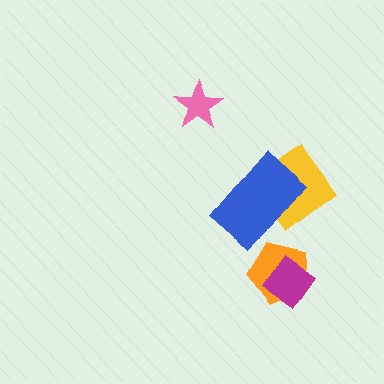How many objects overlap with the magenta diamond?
1 object overlaps with the magenta diamond.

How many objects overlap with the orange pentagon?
1 object overlaps with the orange pentagon.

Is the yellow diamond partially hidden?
Yes, it is partially covered by another shape.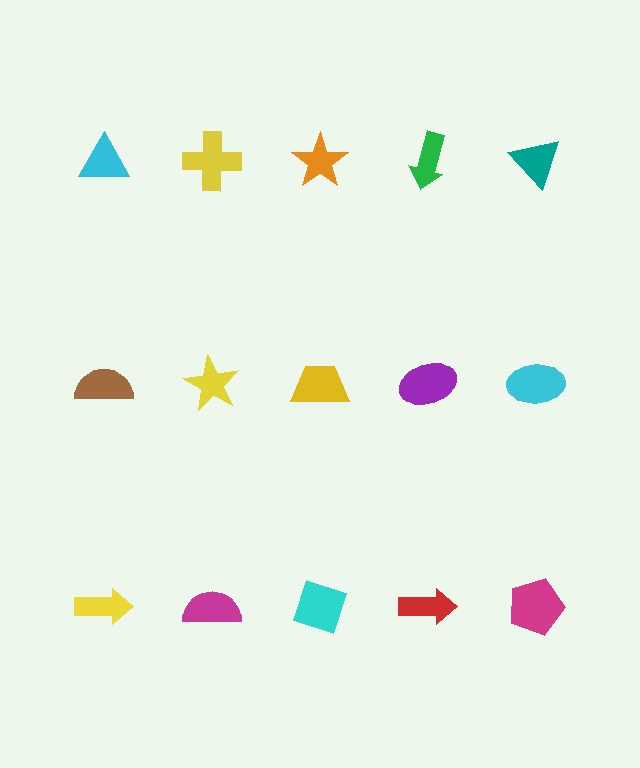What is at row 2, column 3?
A yellow trapezoid.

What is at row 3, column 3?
A cyan diamond.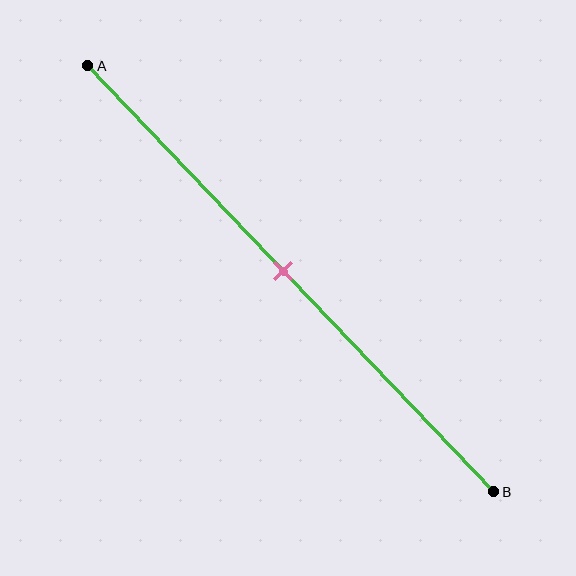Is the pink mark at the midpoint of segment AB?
Yes, the mark is approximately at the midpoint.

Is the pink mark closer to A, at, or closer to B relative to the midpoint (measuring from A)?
The pink mark is approximately at the midpoint of segment AB.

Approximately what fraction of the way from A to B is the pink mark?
The pink mark is approximately 50% of the way from A to B.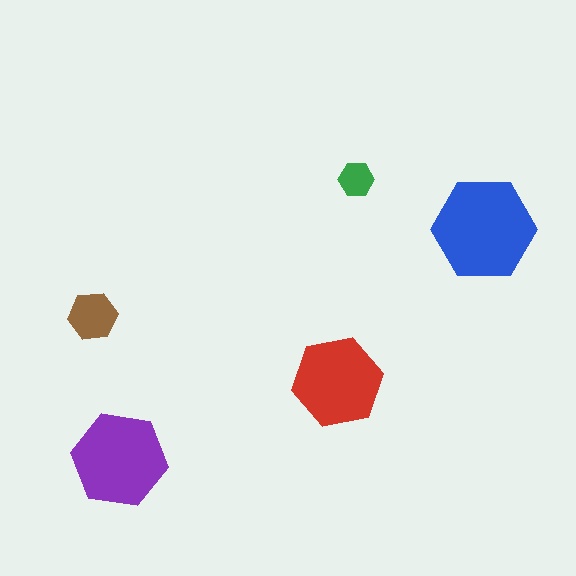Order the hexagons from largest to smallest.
the blue one, the purple one, the red one, the brown one, the green one.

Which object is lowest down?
The purple hexagon is bottommost.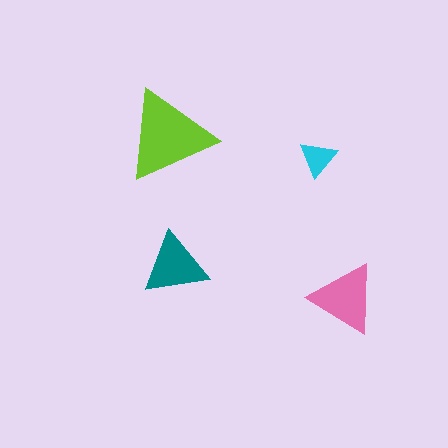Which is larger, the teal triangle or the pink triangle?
The pink one.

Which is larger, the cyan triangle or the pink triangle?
The pink one.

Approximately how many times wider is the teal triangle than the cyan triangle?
About 2 times wider.